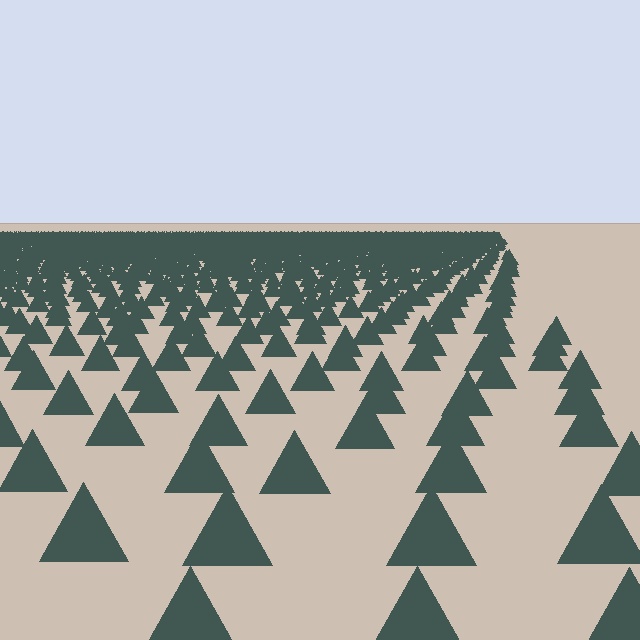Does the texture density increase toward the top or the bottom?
Density increases toward the top.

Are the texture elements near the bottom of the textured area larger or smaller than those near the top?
Larger. Near the bottom, elements are closer to the viewer and appear at a bigger on-screen size.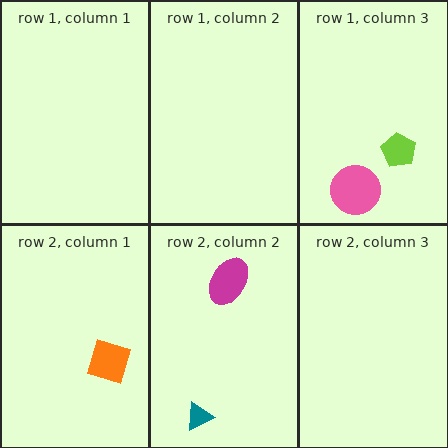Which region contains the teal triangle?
The row 2, column 2 region.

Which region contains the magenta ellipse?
The row 2, column 2 region.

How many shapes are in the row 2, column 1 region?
1.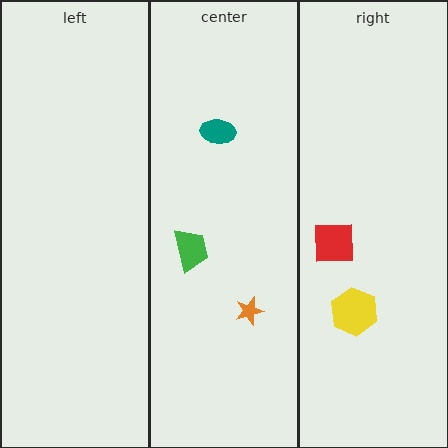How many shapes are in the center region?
3.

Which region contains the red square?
The right region.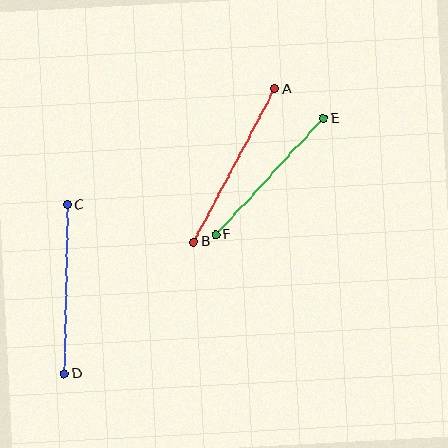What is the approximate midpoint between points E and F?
The midpoint is at approximately (270, 177) pixels.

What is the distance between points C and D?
The distance is approximately 168 pixels.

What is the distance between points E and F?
The distance is approximately 158 pixels.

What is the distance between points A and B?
The distance is approximately 173 pixels.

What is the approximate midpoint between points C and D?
The midpoint is at approximately (66, 289) pixels.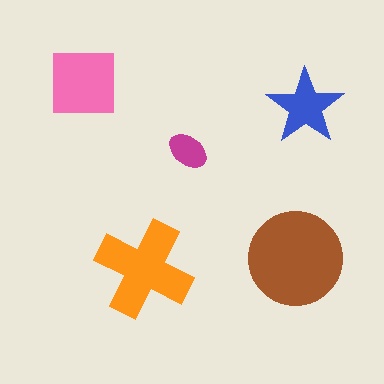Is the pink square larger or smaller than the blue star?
Larger.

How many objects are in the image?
There are 5 objects in the image.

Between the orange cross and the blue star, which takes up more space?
The orange cross.